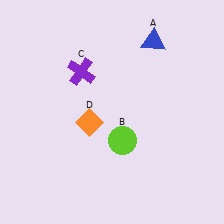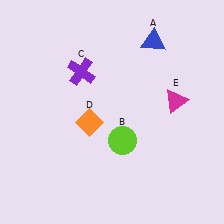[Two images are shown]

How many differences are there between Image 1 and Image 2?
There is 1 difference between the two images.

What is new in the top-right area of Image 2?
A magenta triangle (E) was added in the top-right area of Image 2.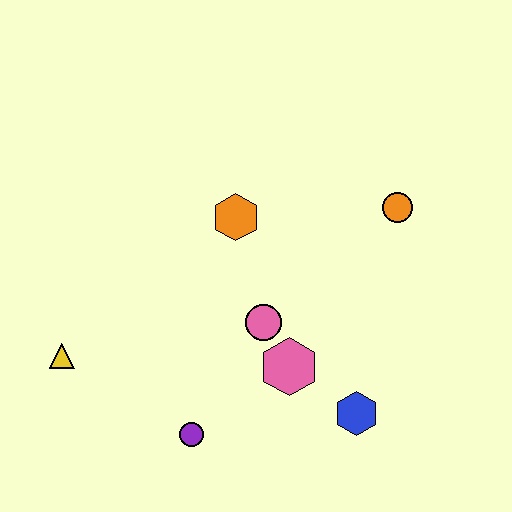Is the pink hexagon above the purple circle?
Yes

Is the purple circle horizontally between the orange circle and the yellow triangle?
Yes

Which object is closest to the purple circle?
The pink hexagon is closest to the purple circle.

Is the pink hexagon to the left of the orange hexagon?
No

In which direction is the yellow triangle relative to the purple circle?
The yellow triangle is to the left of the purple circle.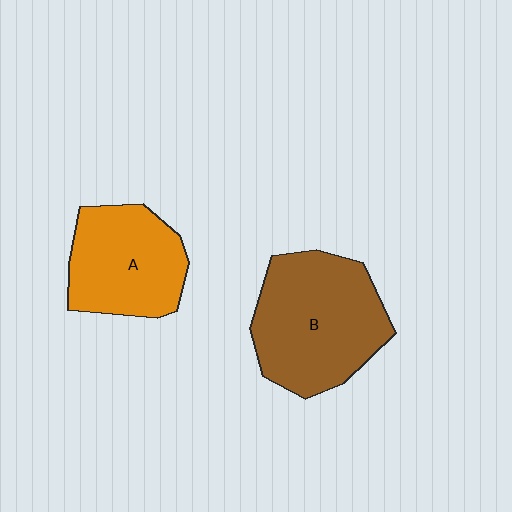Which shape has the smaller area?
Shape A (orange).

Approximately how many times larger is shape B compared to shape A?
Approximately 1.3 times.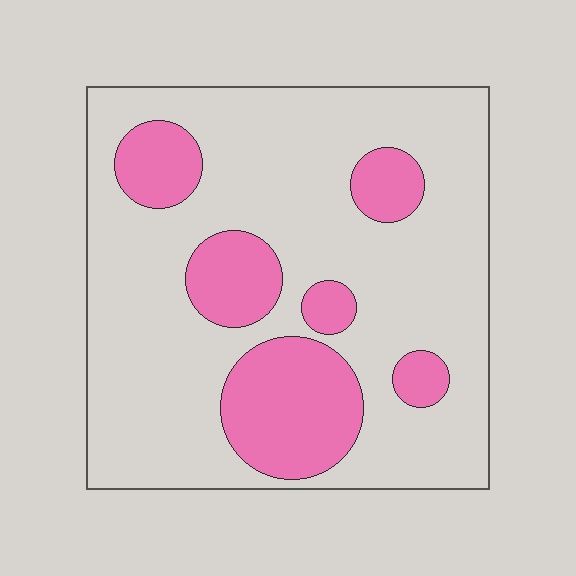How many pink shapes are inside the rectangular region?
6.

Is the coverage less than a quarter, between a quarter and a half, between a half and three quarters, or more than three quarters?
Less than a quarter.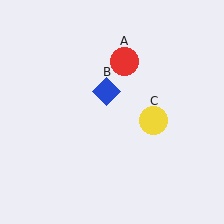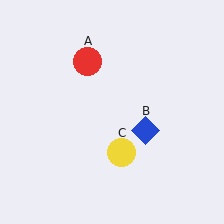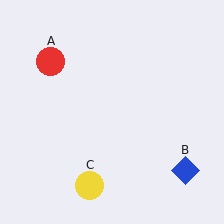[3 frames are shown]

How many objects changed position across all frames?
3 objects changed position: red circle (object A), blue diamond (object B), yellow circle (object C).